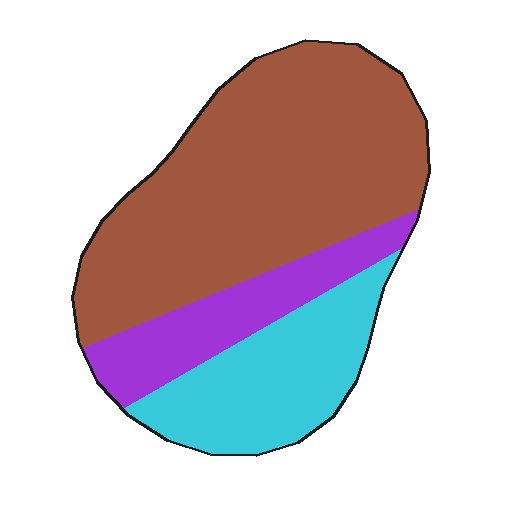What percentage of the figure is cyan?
Cyan covers around 25% of the figure.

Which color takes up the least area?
Purple, at roughly 15%.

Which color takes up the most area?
Brown, at roughly 60%.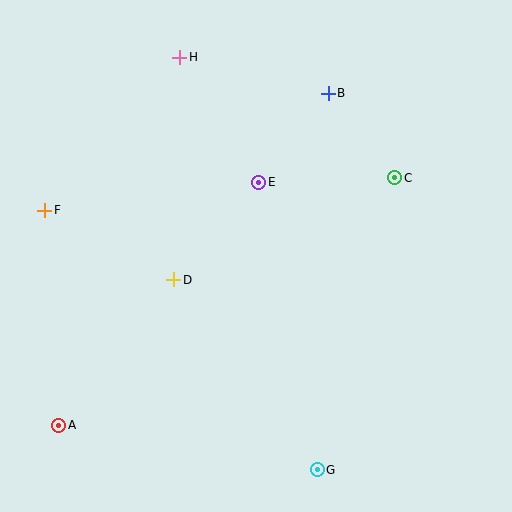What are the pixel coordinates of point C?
Point C is at (395, 178).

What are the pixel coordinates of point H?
Point H is at (180, 57).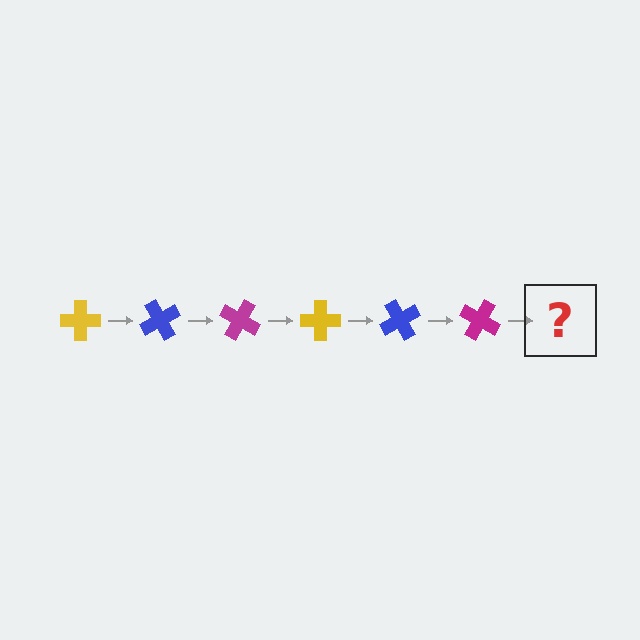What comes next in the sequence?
The next element should be a yellow cross, rotated 360 degrees from the start.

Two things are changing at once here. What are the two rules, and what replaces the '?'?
The two rules are that it rotates 60 degrees each step and the color cycles through yellow, blue, and magenta. The '?' should be a yellow cross, rotated 360 degrees from the start.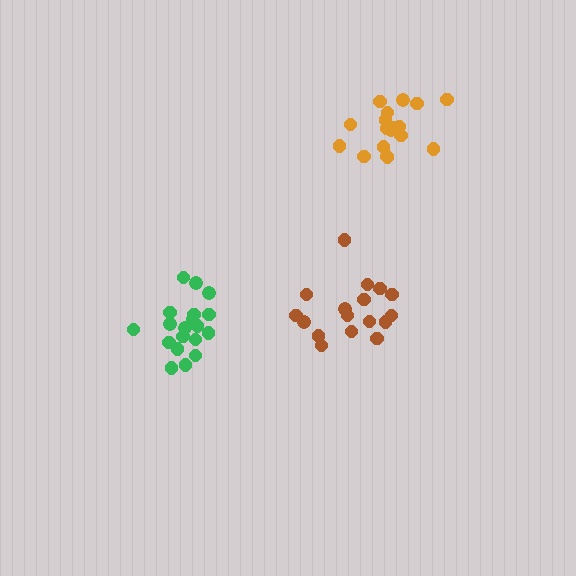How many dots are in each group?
Group 1: 18 dots, Group 2: 17 dots, Group 3: 19 dots (54 total).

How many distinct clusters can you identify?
There are 3 distinct clusters.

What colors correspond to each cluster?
The clusters are colored: orange, brown, green.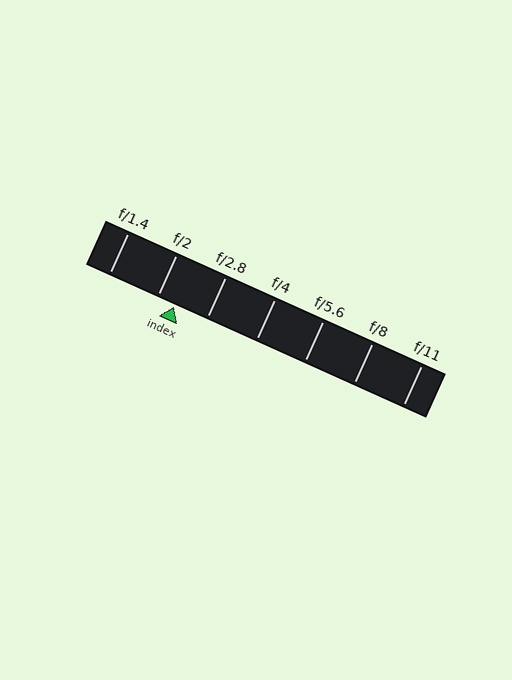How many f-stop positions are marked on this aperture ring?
There are 7 f-stop positions marked.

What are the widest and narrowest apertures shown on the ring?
The widest aperture shown is f/1.4 and the narrowest is f/11.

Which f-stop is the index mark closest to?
The index mark is closest to f/2.